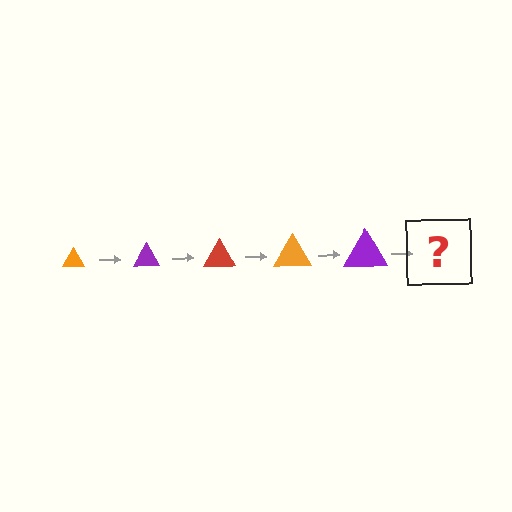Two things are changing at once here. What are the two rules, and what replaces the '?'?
The two rules are that the triangle grows larger each step and the color cycles through orange, purple, and red. The '?' should be a red triangle, larger than the previous one.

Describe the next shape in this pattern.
It should be a red triangle, larger than the previous one.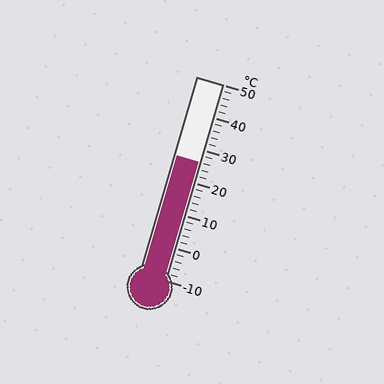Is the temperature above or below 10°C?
The temperature is above 10°C.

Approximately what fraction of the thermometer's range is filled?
The thermometer is filled to approximately 60% of its range.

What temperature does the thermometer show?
The thermometer shows approximately 26°C.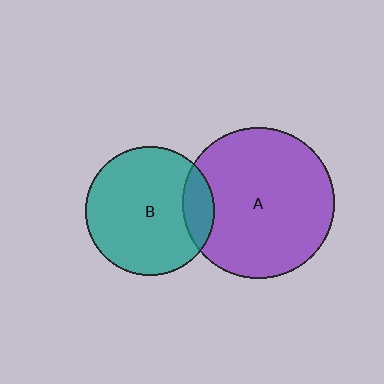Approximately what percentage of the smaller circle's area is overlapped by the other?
Approximately 15%.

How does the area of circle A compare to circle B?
Approximately 1.4 times.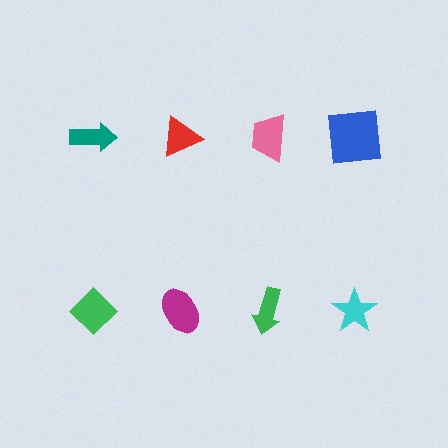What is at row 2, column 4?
A cyan star.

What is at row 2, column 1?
A green diamond.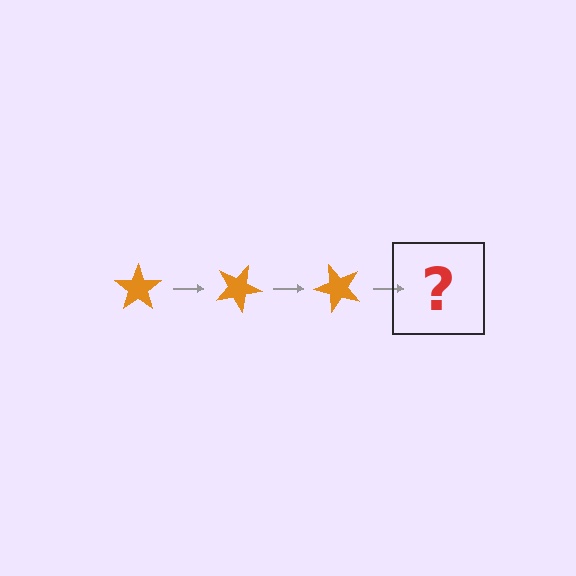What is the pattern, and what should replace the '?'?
The pattern is that the star rotates 25 degrees each step. The '?' should be an orange star rotated 75 degrees.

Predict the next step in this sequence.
The next step is an orange star rotated 75 degrees.